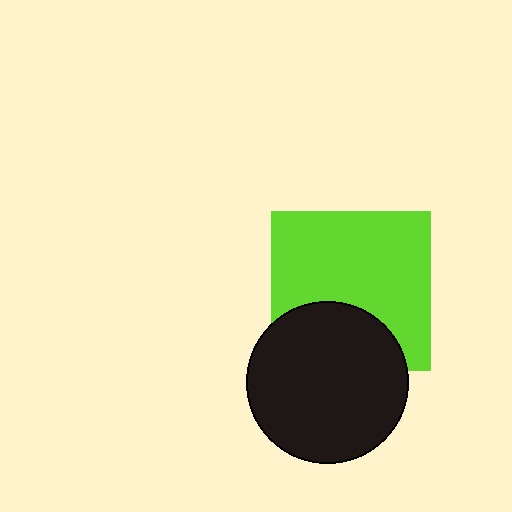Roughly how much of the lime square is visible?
Most of it is visible (roughly 69%).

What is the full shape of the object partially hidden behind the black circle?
The partially hidden object is a lime square.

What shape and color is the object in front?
The object in front is a black circle.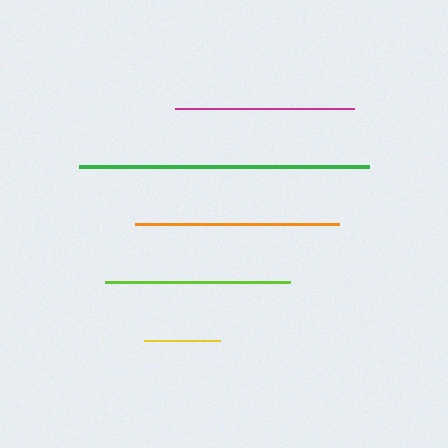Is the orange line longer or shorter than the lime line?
The orange line is longer than the lime line.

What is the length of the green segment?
The green segment is approximately 290 pixels long.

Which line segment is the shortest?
The yellow line is the shortest at approximately 76 pixels.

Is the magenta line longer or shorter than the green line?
The green line is longer than the magenta line.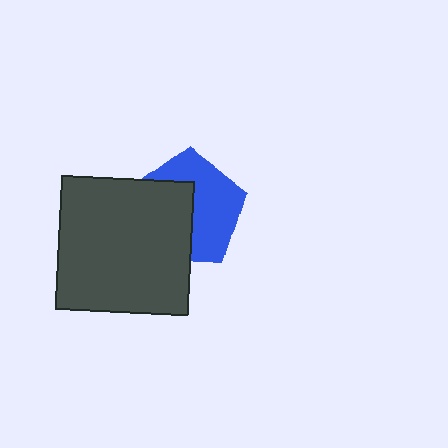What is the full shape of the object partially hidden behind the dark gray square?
The partially hidden object is a blue pentagon.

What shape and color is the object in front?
The object in front is a dark gray square.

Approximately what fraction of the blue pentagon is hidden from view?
Roughly 47% of the blue pentagon is hidden behind the dark gray square.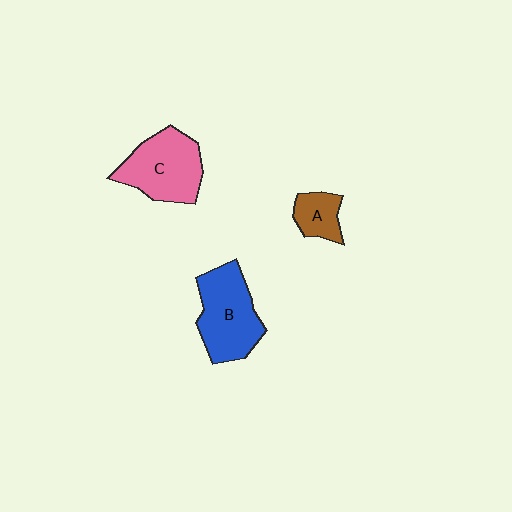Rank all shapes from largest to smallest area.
From largest to smallest: B (blue), C (pink), A (brown).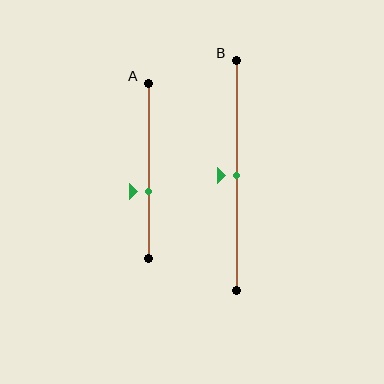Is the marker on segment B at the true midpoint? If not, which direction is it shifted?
Yes, the marker on segment B is at the true midpoint.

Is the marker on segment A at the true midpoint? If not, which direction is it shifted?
No, the marker on segment A is shifted downward by about 12% of the segment length.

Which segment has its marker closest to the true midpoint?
Segment B has its marker closest to the true midpoint.